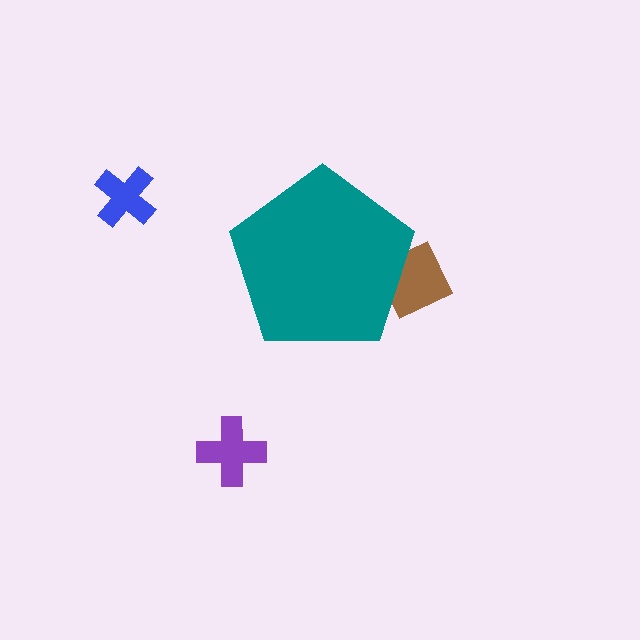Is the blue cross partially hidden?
No, the blue cross is fully visible.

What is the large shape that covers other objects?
A teal pentagon.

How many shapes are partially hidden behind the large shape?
1 shape is partially hidden.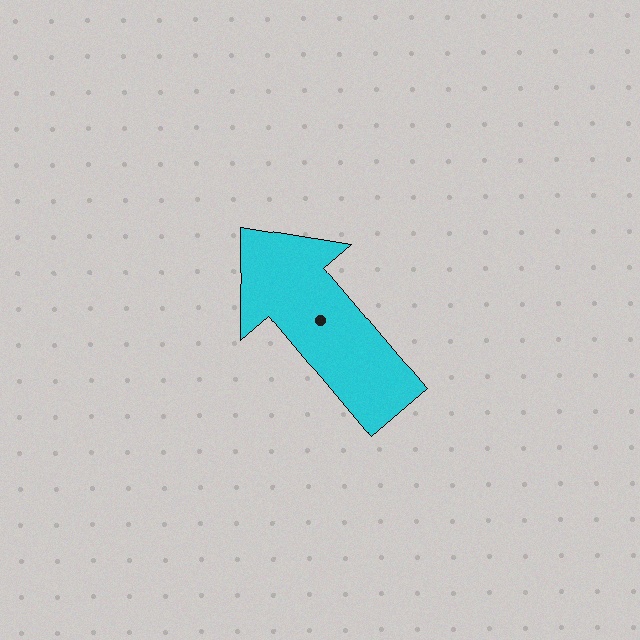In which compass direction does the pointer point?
Northwest.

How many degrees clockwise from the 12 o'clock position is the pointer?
Approximately 320 degrees.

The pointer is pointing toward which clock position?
Roughly 11 o'clock.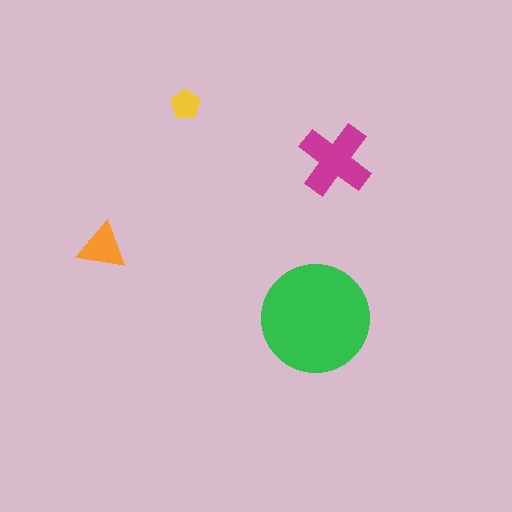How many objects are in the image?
There are 4 objects in the image.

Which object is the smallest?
The yellow pentagon.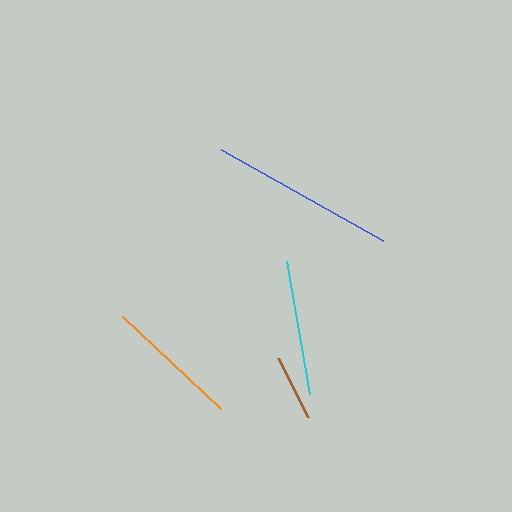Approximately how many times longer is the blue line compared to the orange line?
The blue line is approximately 1.4 times the length of the orange line.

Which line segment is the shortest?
The brown line is the shortest at approximately 67 pixels.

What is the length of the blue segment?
The blue segment is approximately 187 pixels long.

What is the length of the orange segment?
The orange segment is approximately 134 pixels long.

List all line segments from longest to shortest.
From longest to shortest: blue, cyan, orange, brown.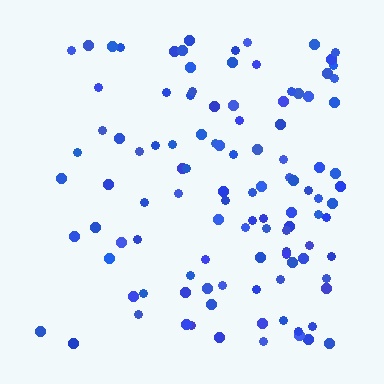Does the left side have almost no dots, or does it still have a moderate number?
Still a moderate number, just noticeably fewer than the right.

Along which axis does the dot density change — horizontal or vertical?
Horizontal.